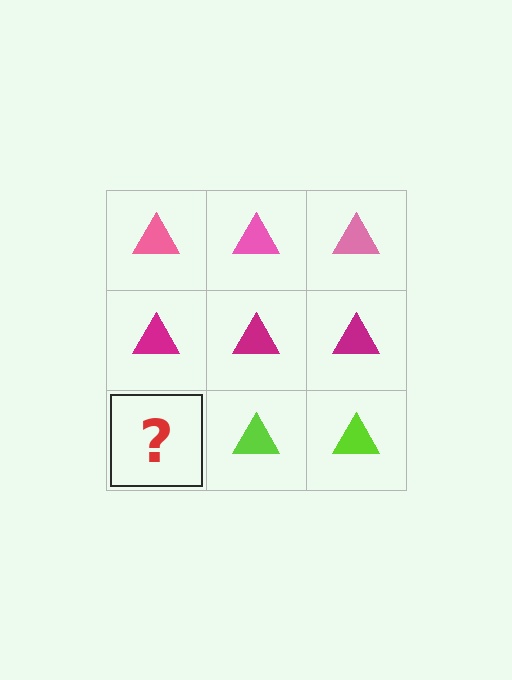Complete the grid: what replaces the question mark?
The question mark should be replaced with a lime triangle.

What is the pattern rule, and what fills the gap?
The rule is that each row has a consistent color. The gap should be filled with a lime triangle.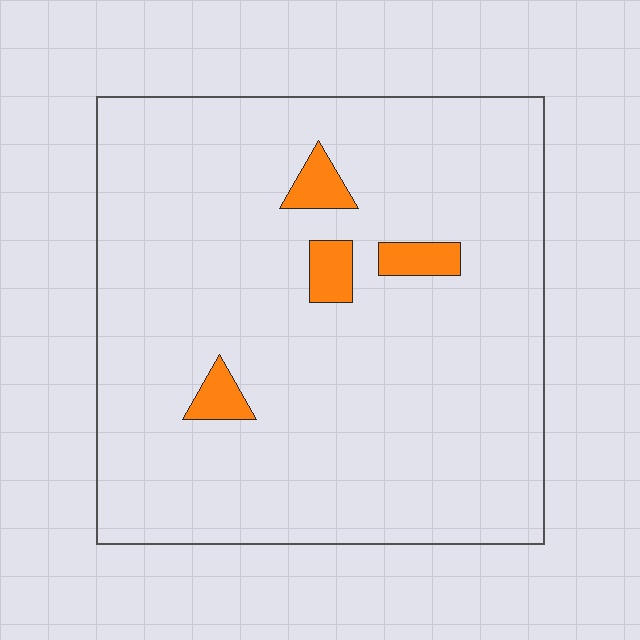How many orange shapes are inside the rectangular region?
4.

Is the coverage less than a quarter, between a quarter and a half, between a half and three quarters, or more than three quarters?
Less than a quarter.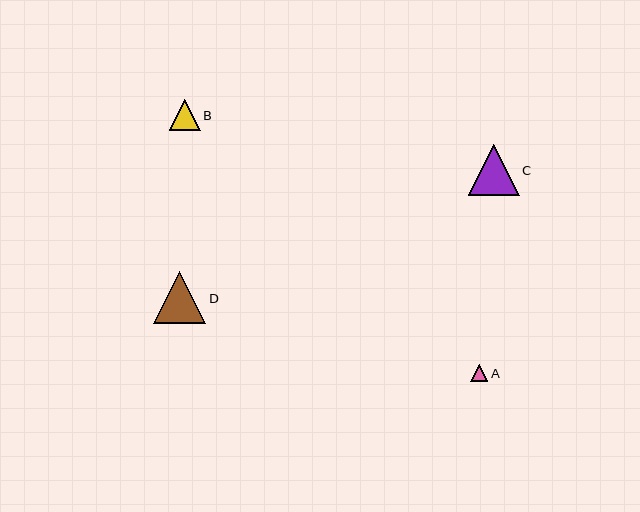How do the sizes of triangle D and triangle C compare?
Triangle D and triangle C are approximately the same size.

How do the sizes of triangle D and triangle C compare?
Triangle D and triangle C are approximately the same size.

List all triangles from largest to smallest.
From largest to smallest: D, C, B, A.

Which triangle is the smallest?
Triangle A is the smallest with a size of approximately 17 pixels.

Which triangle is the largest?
Triangle D is the largest with a size of approximately 52 pixels.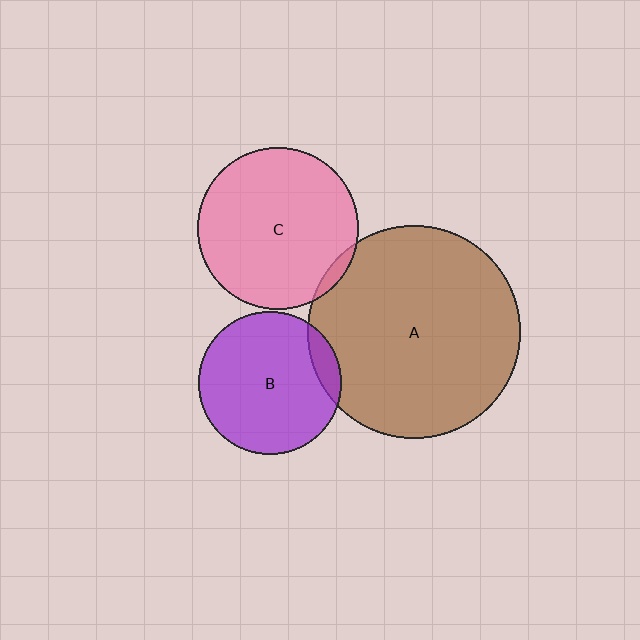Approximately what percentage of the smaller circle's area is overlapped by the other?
Approximately 5%.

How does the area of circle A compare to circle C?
Approximately 1.7 times.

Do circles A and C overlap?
Yes.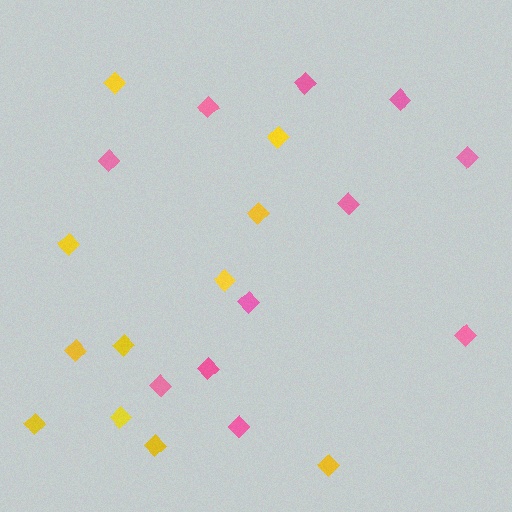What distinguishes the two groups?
There are 2 groups: one group of pink diamonds (11) and one group of yellow diamonds (11).